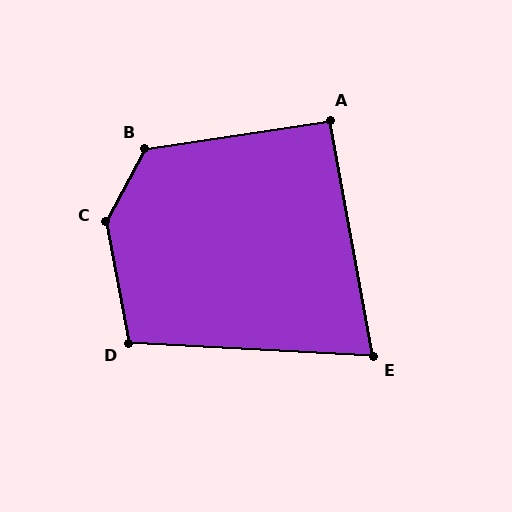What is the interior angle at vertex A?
Approximately 92 degrees (approximately right).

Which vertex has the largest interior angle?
C, at approximately 141 degrees.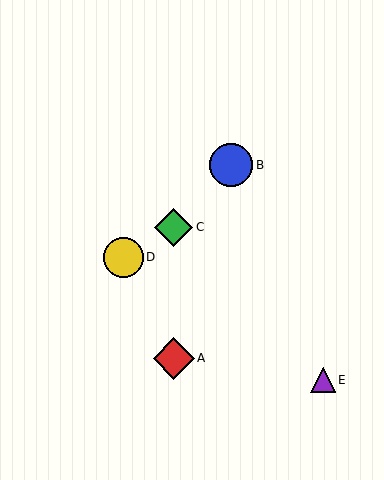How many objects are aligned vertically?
2 objects (A, C) are aligned vertically.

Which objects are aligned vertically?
Objects A, C are aligned vertically.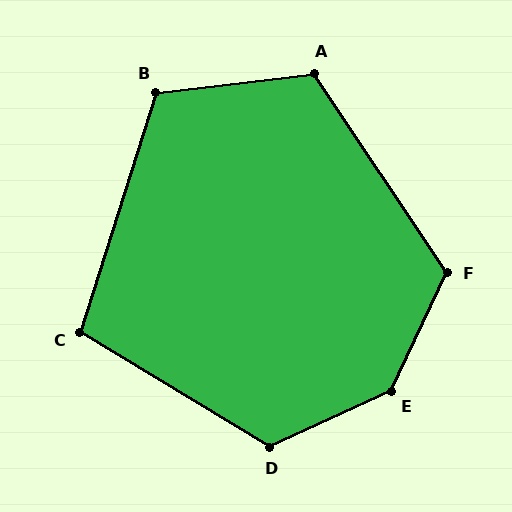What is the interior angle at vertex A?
Approximately 117 degrees (obtuse).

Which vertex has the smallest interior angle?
C, at approximately 104 degrees.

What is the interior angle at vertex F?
Approximately 121 degrees (obtuse).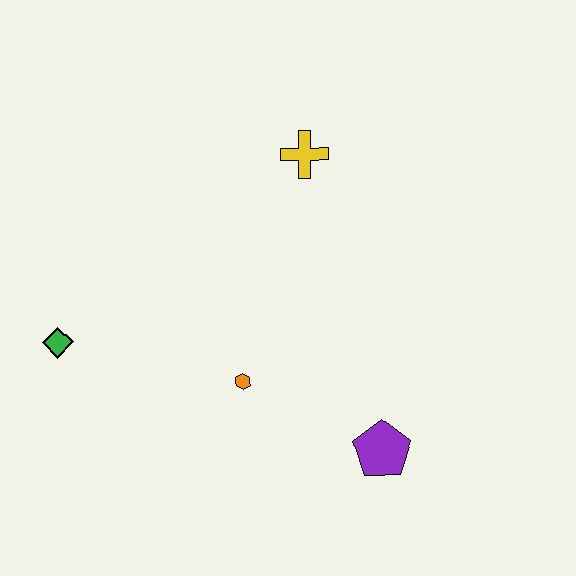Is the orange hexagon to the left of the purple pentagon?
Yes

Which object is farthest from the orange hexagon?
The yellow cross is farthest from the orange hexagon.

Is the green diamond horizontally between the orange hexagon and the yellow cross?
No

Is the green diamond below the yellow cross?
Yes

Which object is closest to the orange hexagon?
The purple pentagon is closest to the orange hexagon.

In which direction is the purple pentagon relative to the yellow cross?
The purple pentagon is below the yellow cross.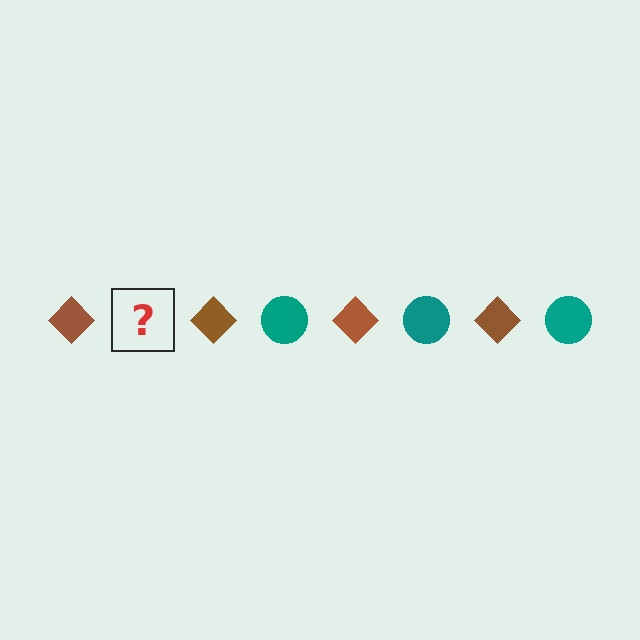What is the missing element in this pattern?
The missing element is a teal circle.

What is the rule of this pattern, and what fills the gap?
The rule is that the pattern alternates between brown diamond and teal circle. The gap should be filled with a teal circle.